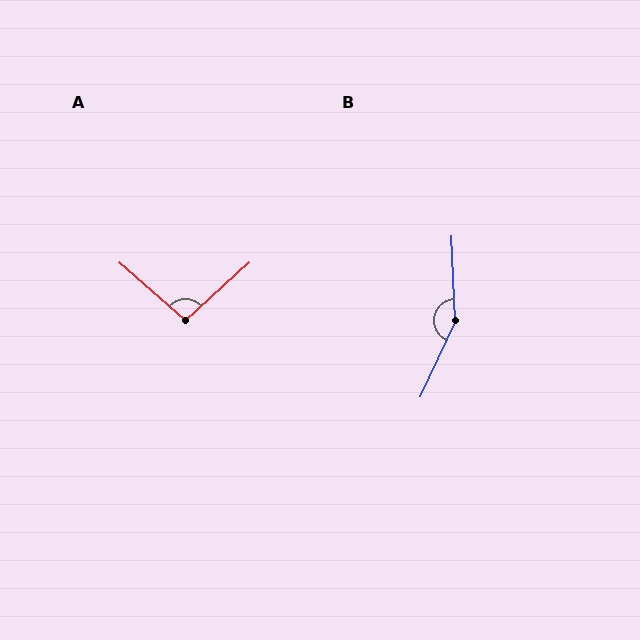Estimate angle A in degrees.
Approximately 96 degrees.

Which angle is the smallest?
A, at approximately 96 degrees.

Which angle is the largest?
B, at approximately 152 degrees.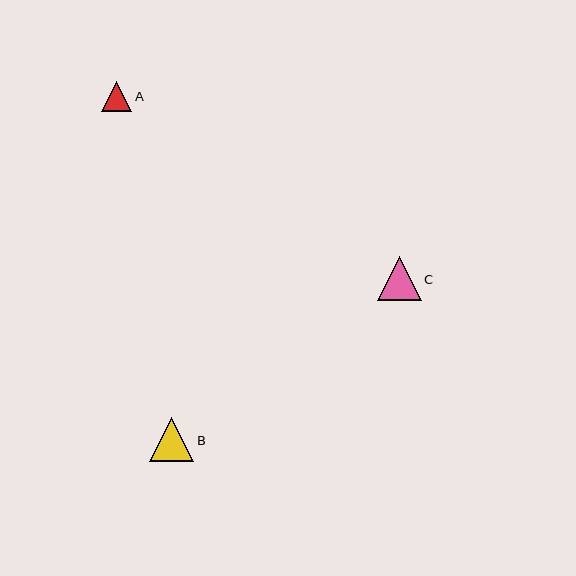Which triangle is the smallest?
Triangle A is the smallest with a size of approximately 30 pixels.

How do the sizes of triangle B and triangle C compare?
Triangle B and triangle C are approximately the same size.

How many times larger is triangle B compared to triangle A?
Triangle B is approximately 1.4 times the size of triangle A.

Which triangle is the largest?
Triangle B is the largest with a size of approximately 44 pixels.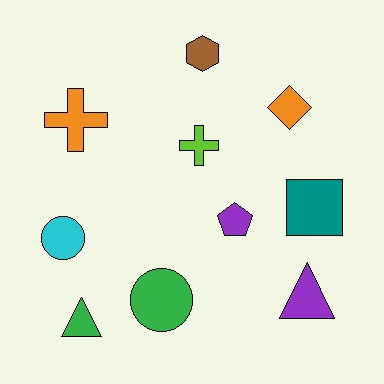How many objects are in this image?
There are 10 objects.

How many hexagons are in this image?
There is 1 hexagon.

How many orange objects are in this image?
There are 2 orange objects.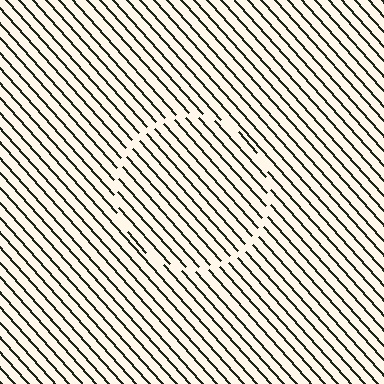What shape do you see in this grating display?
An illusory circle. The interior of the shape contains the same grating, shifted by half a period — the contour is defined by the phase discontinuity where line-ends from the inner and outer gratings abut.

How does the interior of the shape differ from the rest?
The interior of the shape contains the same grating, shifted by half a period — the contour is defined by the phase discontinuity where line-ends from the inner and outer gratings abut.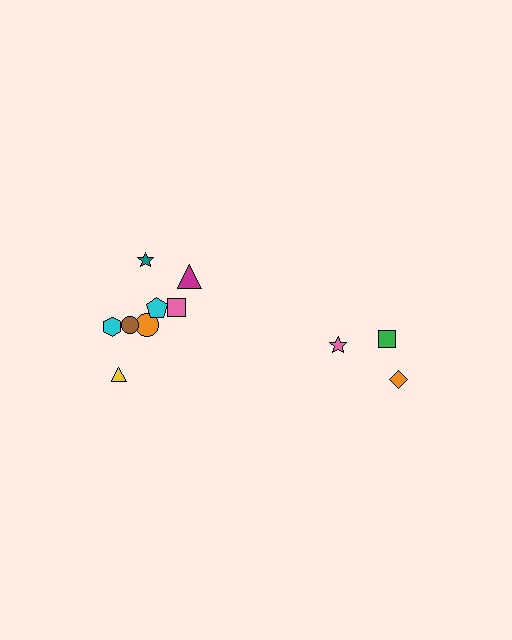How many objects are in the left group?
There are 8 objects.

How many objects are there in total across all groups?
There are 11 objects.